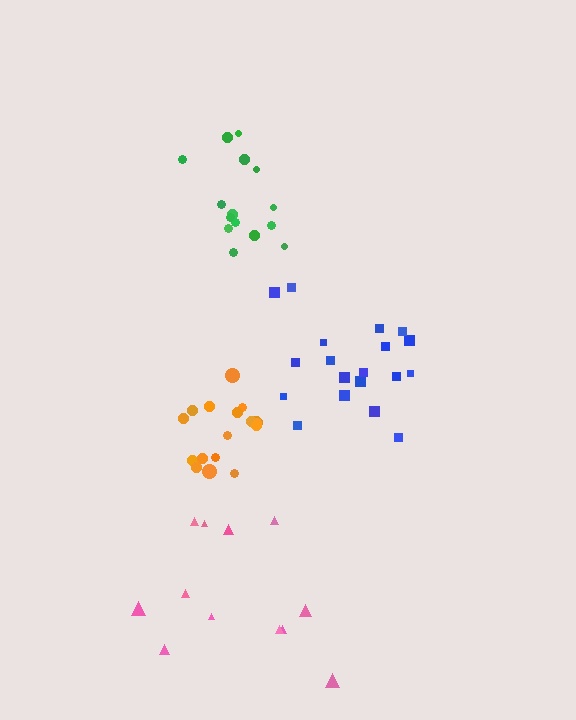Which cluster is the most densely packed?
Orange.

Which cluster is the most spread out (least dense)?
Pink.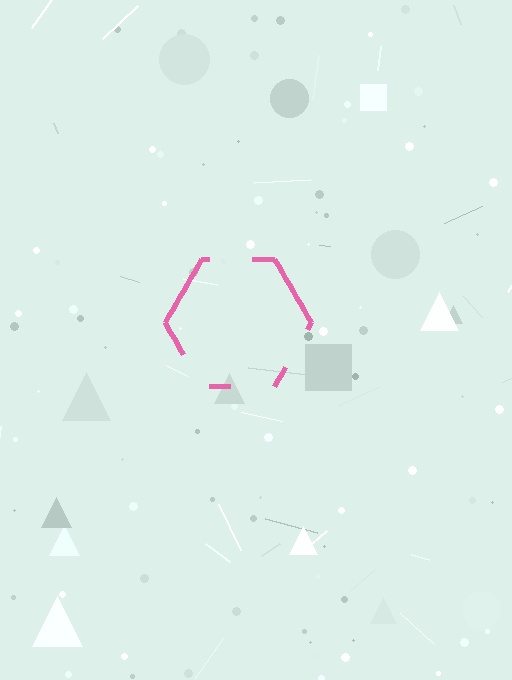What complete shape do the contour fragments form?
The contour fragments form a hexagon.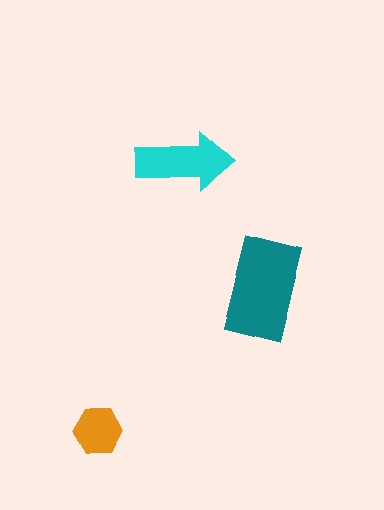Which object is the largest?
The teal rectangle.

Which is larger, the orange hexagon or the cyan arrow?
The cyan arrow.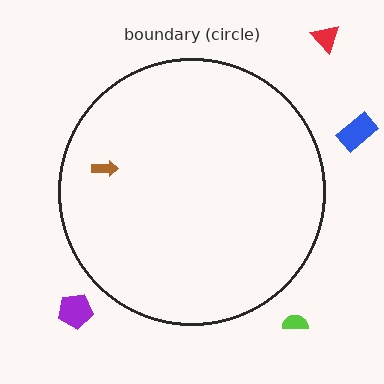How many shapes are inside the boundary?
1 inside, 4 outside.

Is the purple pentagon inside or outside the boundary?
Outside.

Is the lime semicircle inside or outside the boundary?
Outside.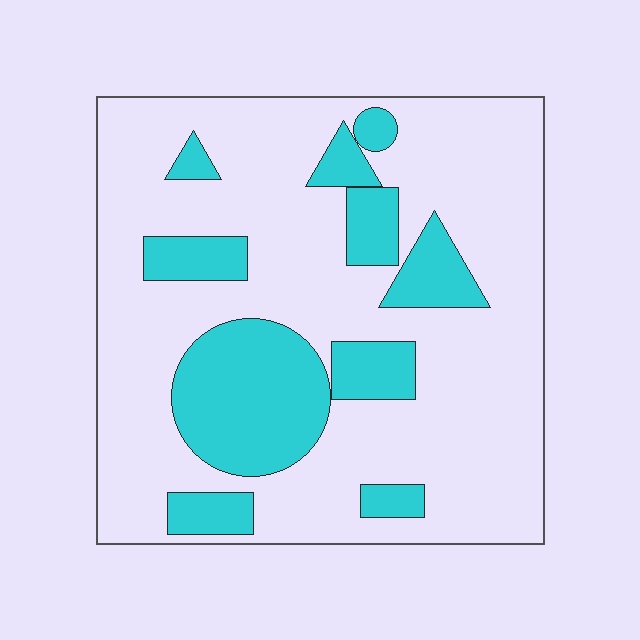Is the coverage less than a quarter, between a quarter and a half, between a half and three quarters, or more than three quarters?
Between a quarter and a half.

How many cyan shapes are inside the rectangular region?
10.